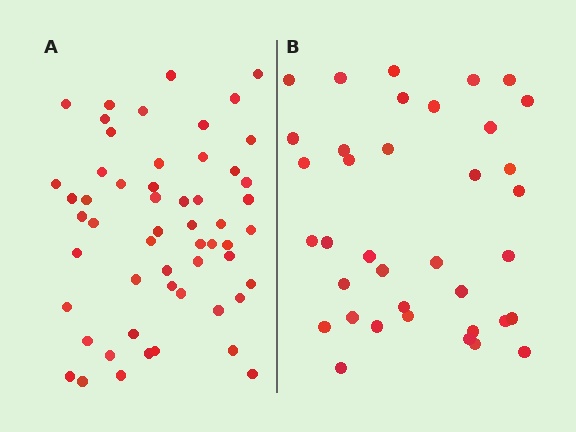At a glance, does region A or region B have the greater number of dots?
Region A (the left region) has more dots.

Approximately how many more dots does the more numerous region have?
Region A has approximately 20 more dots than region B.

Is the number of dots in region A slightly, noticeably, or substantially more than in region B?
Region A has substantially more. The ratio is roughly 1.5 to 1.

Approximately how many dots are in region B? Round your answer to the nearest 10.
About 40 dots. (The exact count is 37, which rounds to 40.)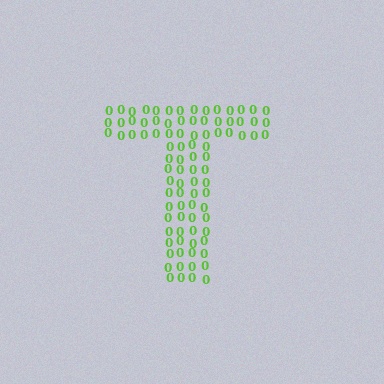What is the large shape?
The large shape is the letter T.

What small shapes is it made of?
It is made of small digit 0's.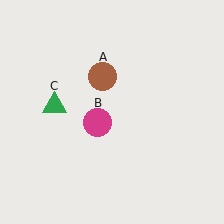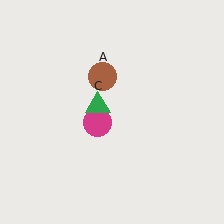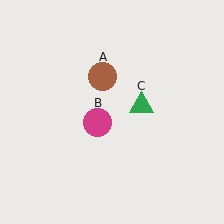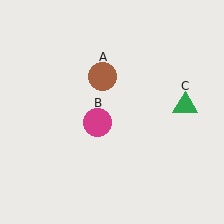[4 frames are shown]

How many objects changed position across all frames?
1 object changed position: green triangle (object C).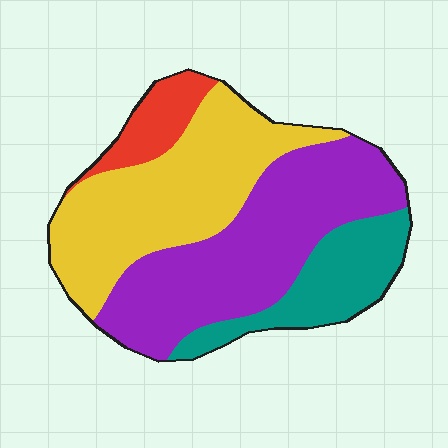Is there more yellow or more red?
Yellow.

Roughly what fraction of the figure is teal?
Teal covers roughly 15% of the figure.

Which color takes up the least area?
Red, at roughly 10%.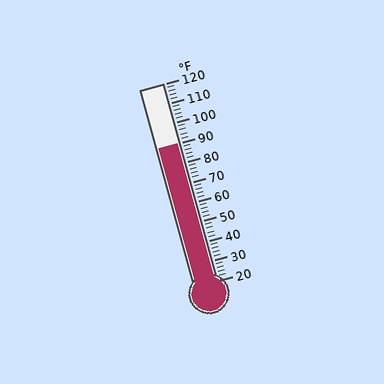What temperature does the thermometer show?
The thermometer shows approximately 90°F.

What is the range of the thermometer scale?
The thermometer scale ranges from 20°F to 120°F.